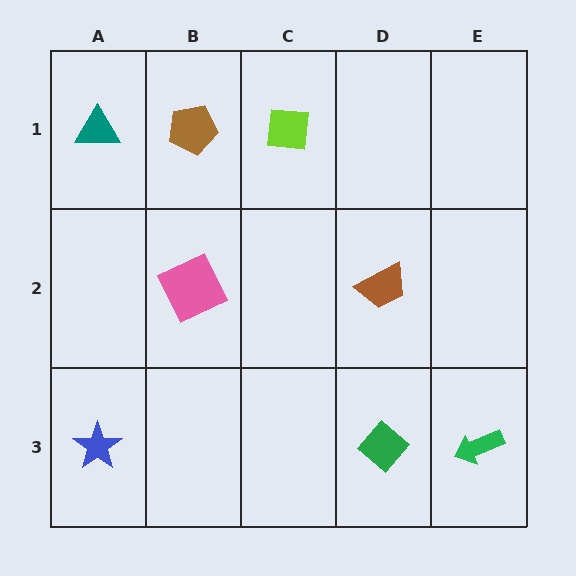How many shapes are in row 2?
2 shapes.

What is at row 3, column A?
A blue star.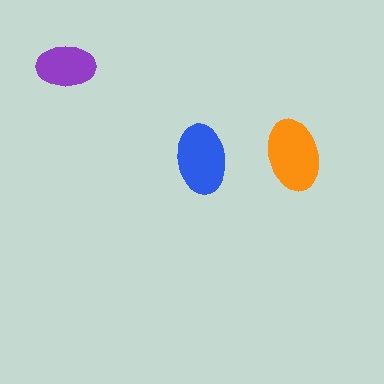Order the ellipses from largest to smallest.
the orange one, the blue one, the purple one.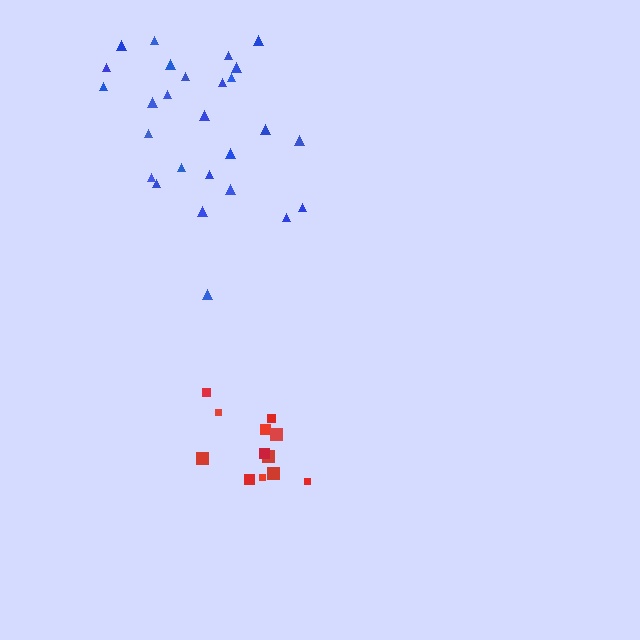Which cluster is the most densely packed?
Red.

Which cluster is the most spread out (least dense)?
Blue.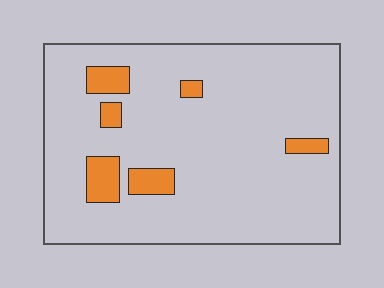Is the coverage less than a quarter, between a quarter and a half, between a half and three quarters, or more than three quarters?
Less than a quarter.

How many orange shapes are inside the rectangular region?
6.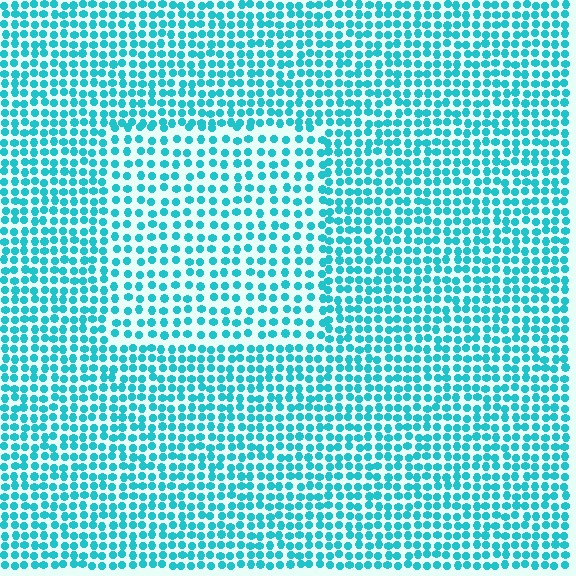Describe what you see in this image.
The image contains small cyan elements arranged at two different densities. A rectangle-shaped region is visible where the elements are less densely packed than the surrounding area.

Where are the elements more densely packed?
The elements are more densely packed outside the rectangle boundary.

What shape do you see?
I see a rectangle.